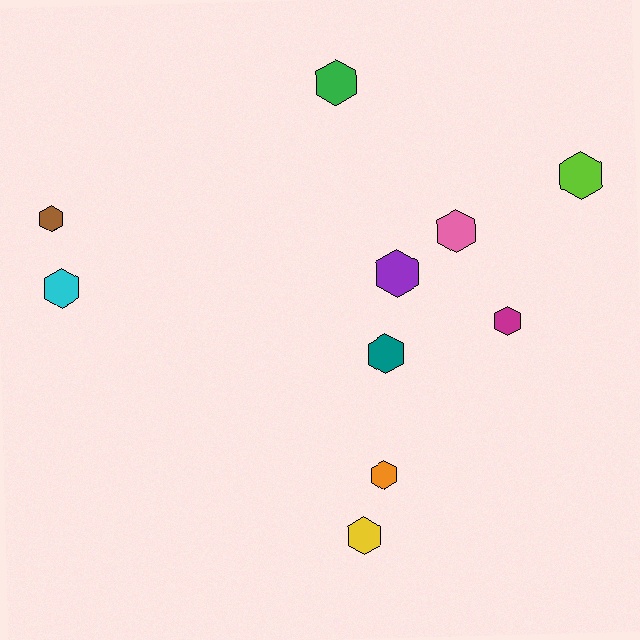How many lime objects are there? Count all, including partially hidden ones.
There is 1 lime object.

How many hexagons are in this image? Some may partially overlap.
There are 10 hexagons.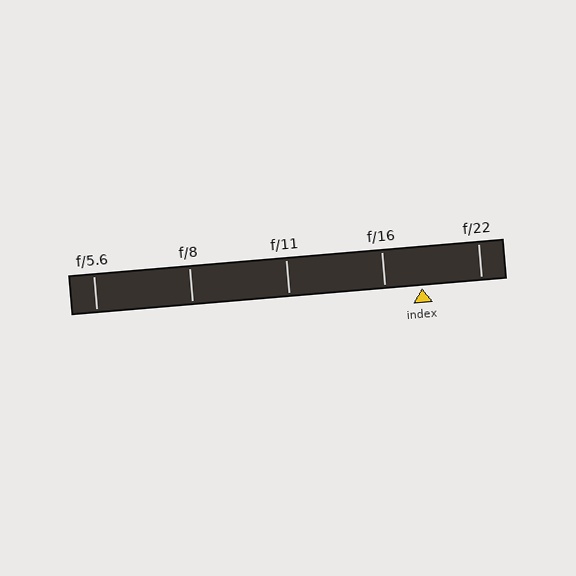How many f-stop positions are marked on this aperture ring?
There are 5 f-stop positions marked.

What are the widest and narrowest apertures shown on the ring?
The widest aperture shown is f/5.6 and the narrowest is f/22.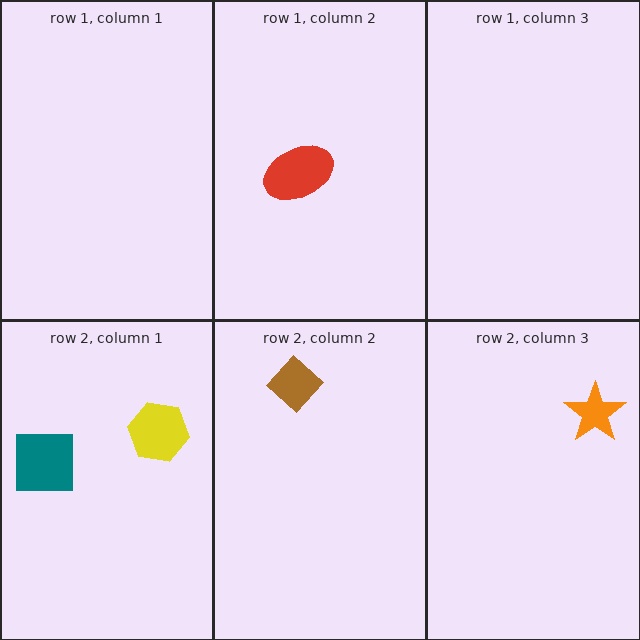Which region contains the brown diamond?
The row 2, column 2 region.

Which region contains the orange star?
The row 2, column 3 region.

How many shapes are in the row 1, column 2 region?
1.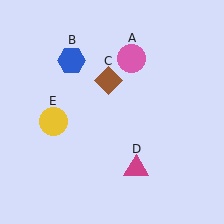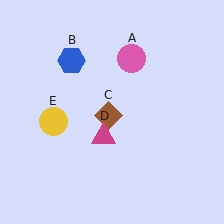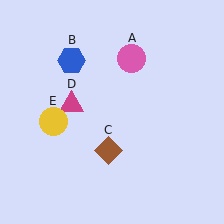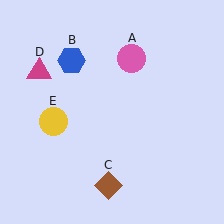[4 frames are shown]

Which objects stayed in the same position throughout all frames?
Pink circle (object A) and blue hexagon (object B) and yellow circle (object E) remained stationary.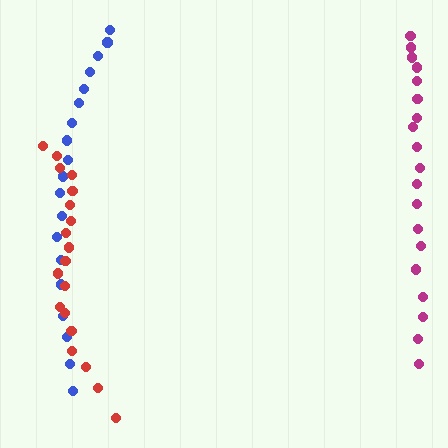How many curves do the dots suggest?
There are 3 distinct paths.